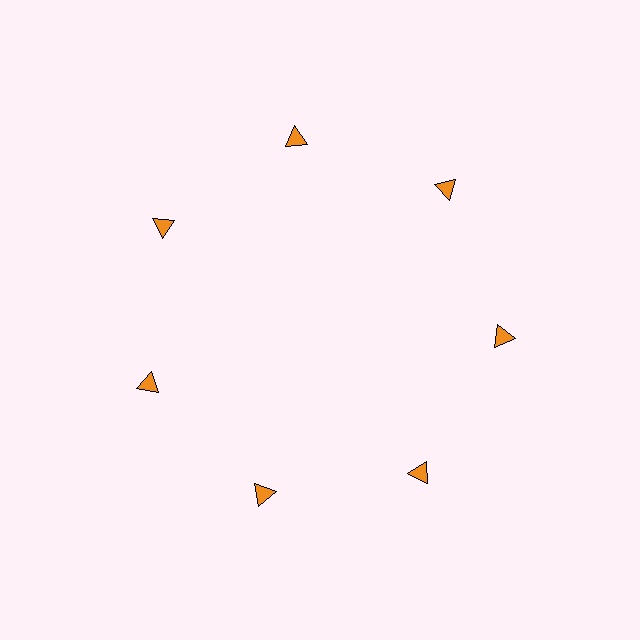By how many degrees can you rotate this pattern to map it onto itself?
The pattern maps onto itself every 51 degrees of rotation.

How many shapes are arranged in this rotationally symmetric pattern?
There are 7 shapes, arranged in 7 groups of 1.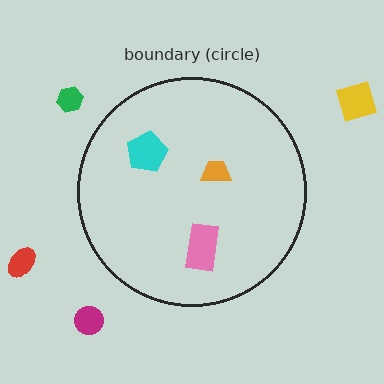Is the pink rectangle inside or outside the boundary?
Inside.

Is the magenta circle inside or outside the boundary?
Outside.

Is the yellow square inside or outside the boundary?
Outside.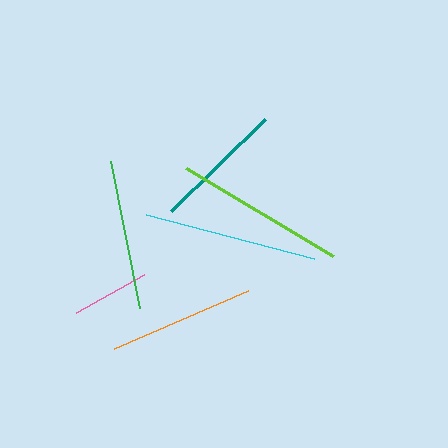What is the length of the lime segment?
The lime segment is approximately 171 pixels long.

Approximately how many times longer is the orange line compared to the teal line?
The orange line is approximately 1.1 times the length of the teal line.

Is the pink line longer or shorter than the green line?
The green line is longer than the pink line.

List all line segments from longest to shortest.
From longest to shortest: cyan, lime, green, orange, teal, pink.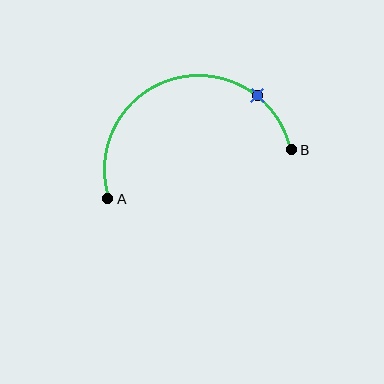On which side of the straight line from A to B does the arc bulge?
The arc bulges above the straight line connecting A and B.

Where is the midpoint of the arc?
The arc midpoint is the point on the curve farthest from the straight line joining A and B. It sits above that line.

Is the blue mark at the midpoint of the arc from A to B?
No. The blue mark lies on the arc but is closer to endpoint B. The arc midpoint would be at the point on the curve equidistant along the arc from both A and B.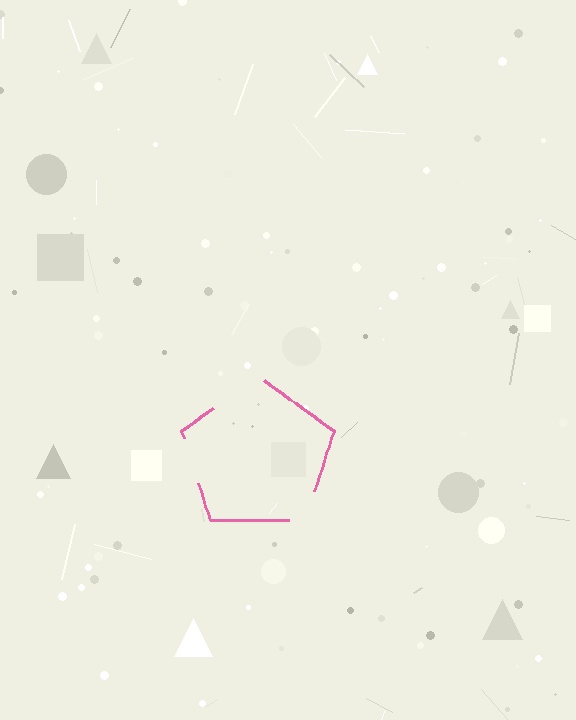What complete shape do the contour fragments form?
The contour fragments form a pentagon.